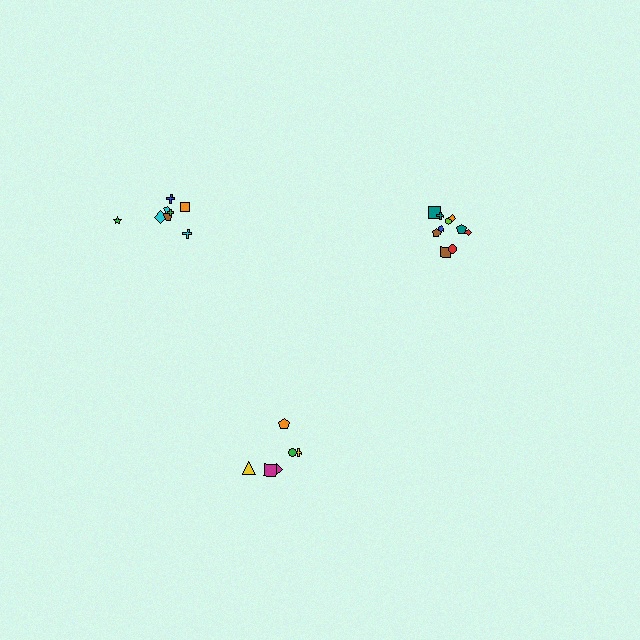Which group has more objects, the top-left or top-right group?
The top-right group.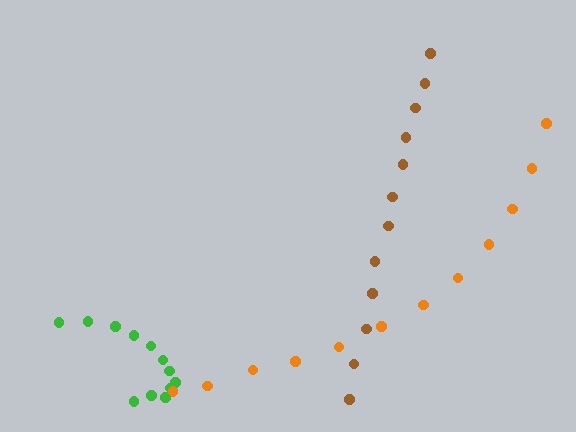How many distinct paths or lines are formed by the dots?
There are 3 distinct paths.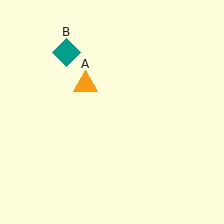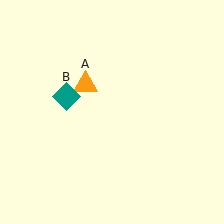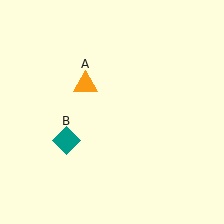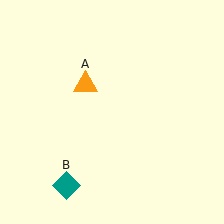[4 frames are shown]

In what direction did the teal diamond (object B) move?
The teal diamond (object B) moved down.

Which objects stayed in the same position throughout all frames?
Orange triangle (object A) remained stationary.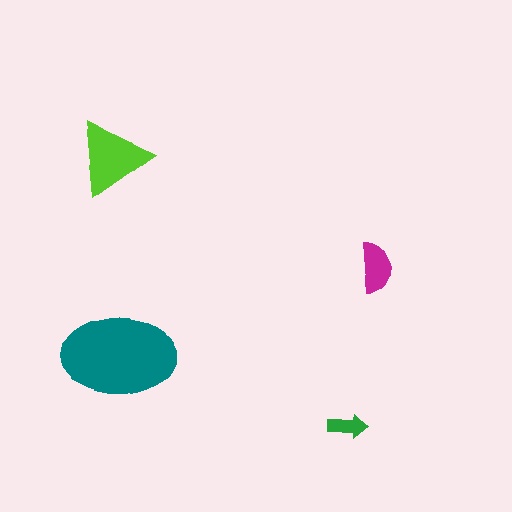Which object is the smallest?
The green arrow.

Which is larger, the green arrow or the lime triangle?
The lime triangle.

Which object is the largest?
The teal ellipse.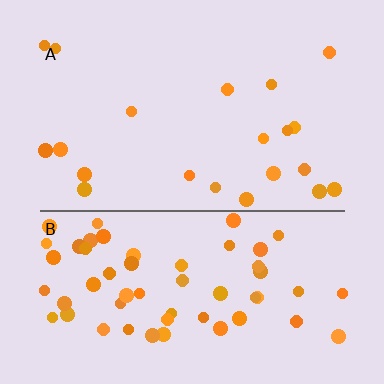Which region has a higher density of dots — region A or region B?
B (the bottom).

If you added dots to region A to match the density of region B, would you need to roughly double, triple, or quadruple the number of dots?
Approximately triple.